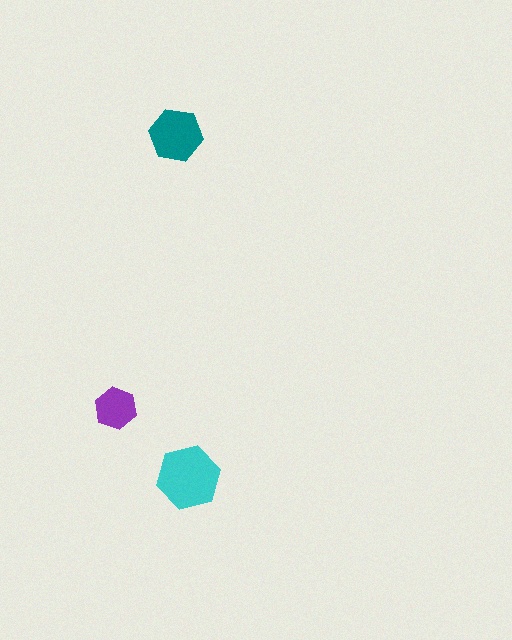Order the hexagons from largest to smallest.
the cyan one, the teal one, the purple one.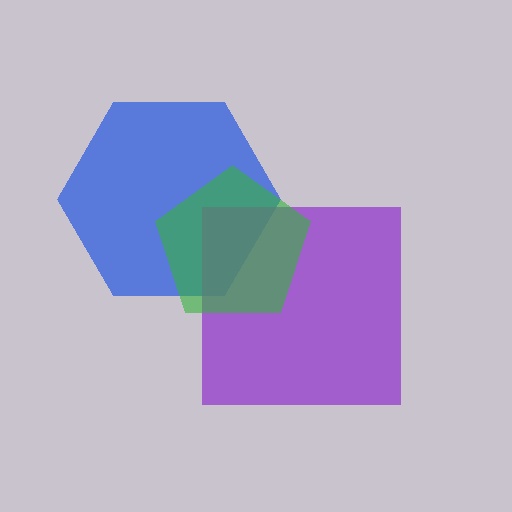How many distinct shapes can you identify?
There are 3 distinct shapes: a blue hexagon, a purple square, a green pentagon.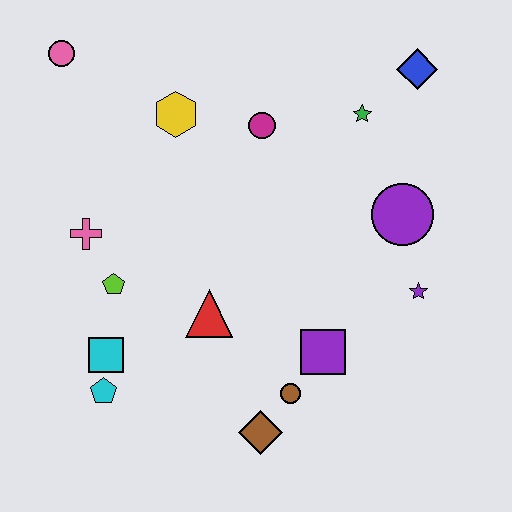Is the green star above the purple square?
Yes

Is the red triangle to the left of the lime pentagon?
No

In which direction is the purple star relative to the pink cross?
The purple star is to the right of the pink cross.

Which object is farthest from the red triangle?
The blue diamond is farthest from the red triangle.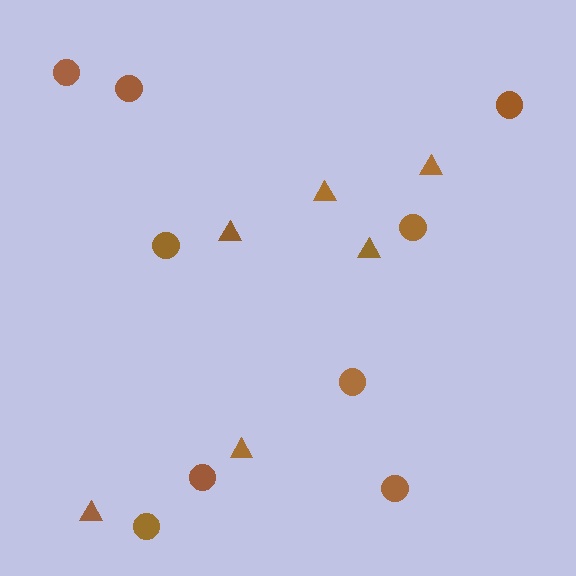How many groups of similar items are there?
There are 2 groups: one group of circles (9) and one group of triangles (6).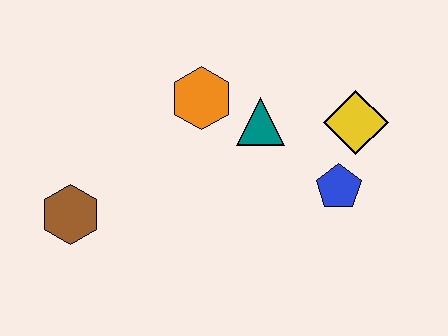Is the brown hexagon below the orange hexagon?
Yes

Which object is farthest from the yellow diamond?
The brown hexagon is farthest from the yellow diamond.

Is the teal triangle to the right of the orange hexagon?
Yes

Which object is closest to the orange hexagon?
The teal triangle is closest to the orange hexagon.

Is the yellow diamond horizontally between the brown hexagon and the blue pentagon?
No